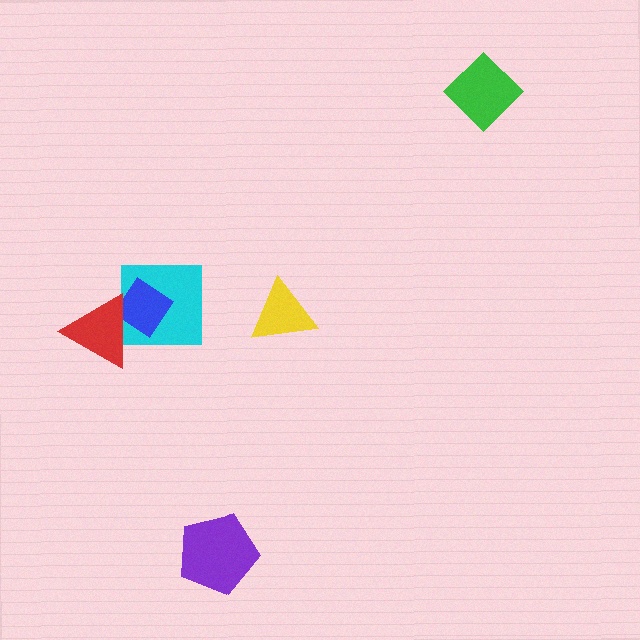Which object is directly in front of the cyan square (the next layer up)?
The blue diamond is directly in front of the cyan square.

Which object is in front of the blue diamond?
The red triangle is in front of the blue diamond.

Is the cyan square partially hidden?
Yes, it is partially covered by another shape.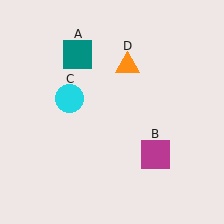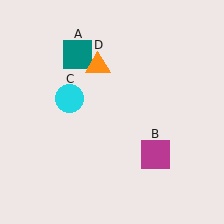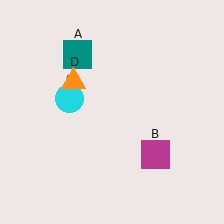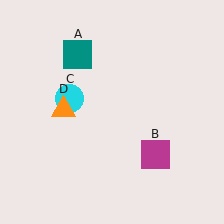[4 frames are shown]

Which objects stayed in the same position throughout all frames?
Teal square (object A) and magenta square (object B) and cyan circle (object C) remained stationary.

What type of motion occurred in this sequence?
The orange triangle (object D) rotated counterclockwise around the center of the scene.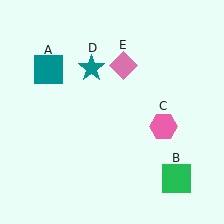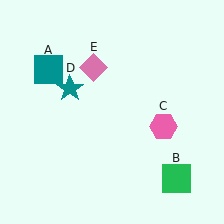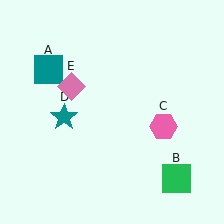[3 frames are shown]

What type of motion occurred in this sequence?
The teal star (object D), pink diamond (object E) rotated counterclockwise around the center of the scene.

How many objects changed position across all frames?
2 objects changed position: teal star (object D), pink diamond (object E).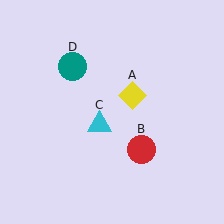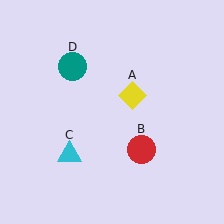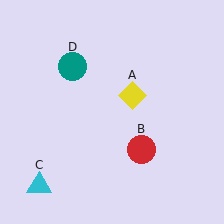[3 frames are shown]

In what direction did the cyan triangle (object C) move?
The cyan triangle (object C) moved down and to the left.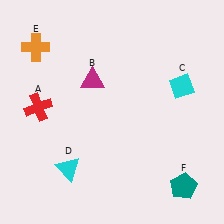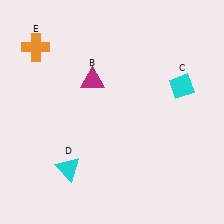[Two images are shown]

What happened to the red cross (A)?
The red cross (A) was removed in Image 2. It was in the top-left area of Image 1.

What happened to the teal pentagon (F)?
The teal pentagon (F) was removed in Image 2. It was in the bottom-right area of Image 1.